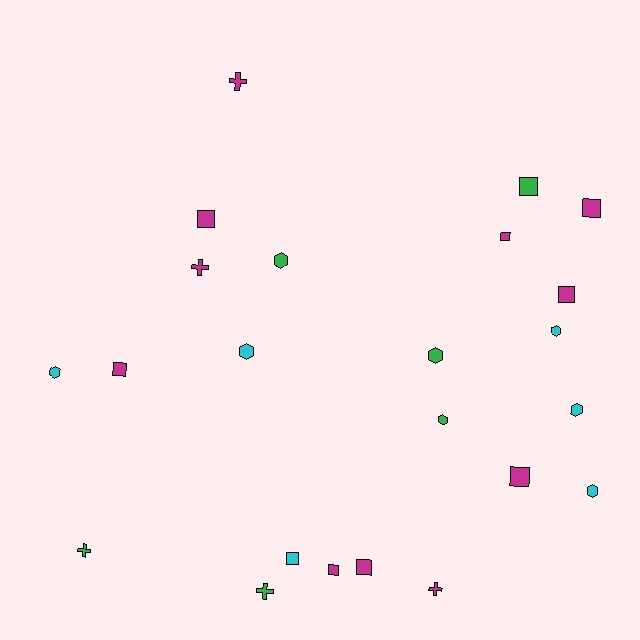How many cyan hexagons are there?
There are 5 cyan hexagons.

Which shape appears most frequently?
Square, with 10 objects.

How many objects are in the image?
There are 23 objects.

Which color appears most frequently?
Magenta, with 11 objects.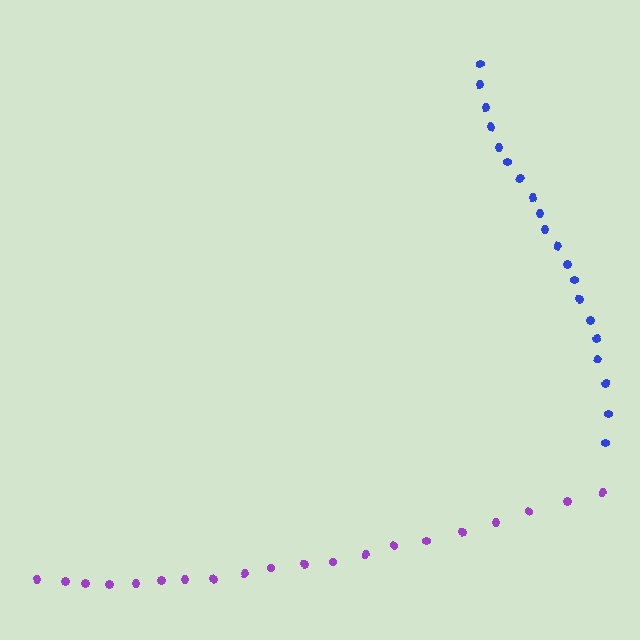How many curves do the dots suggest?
There are 2 distinct paths.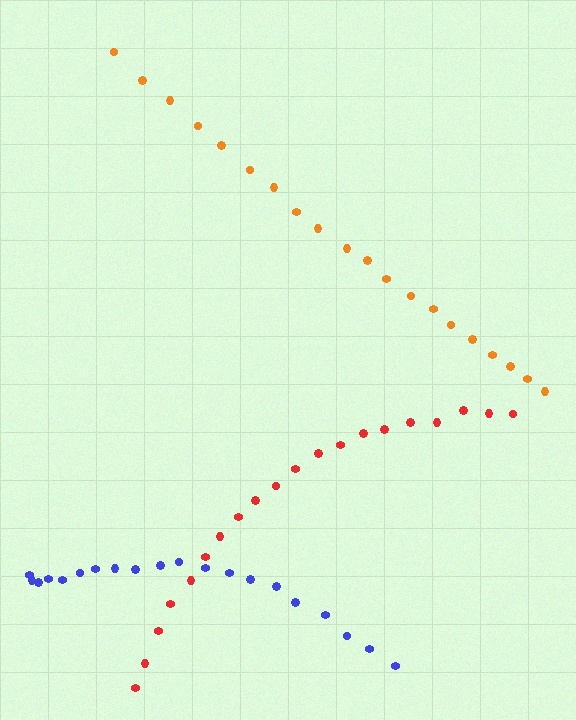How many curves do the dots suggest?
There are 3 distinct paths.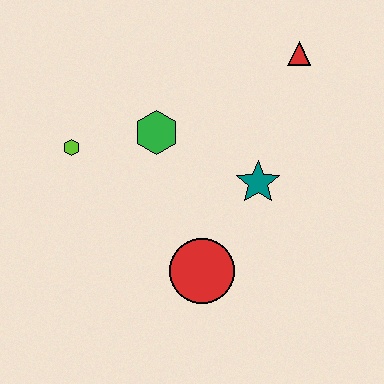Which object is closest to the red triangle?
The teal star is closest to the red triangle.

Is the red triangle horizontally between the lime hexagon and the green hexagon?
No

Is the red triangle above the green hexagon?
Yes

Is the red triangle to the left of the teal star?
No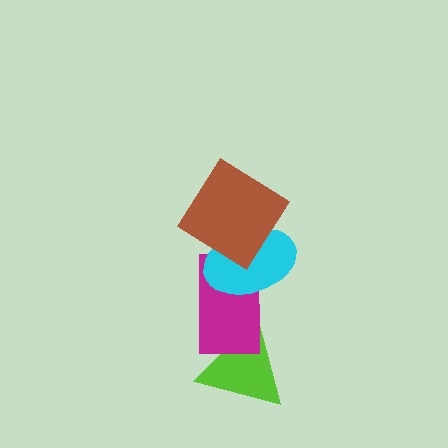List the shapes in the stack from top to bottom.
From top to bottom: the brown diamond, the cyan ellipse, the magenta rectangle, the lime triangle.